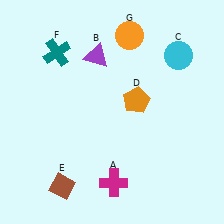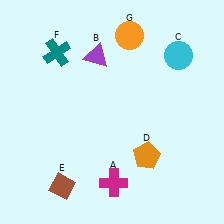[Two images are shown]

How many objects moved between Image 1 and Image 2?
1 object moved between the two images.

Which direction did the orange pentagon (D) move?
The orange pentagon (D) moved down.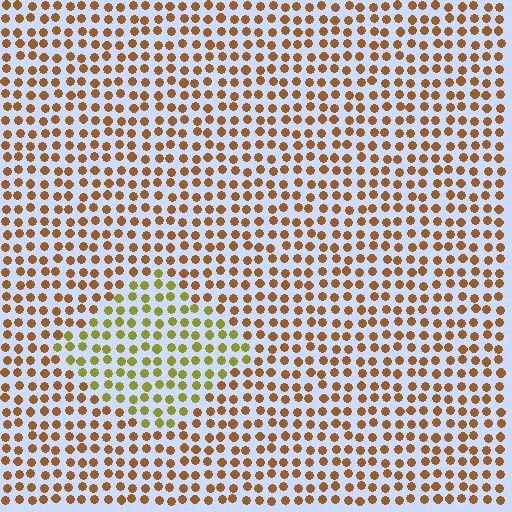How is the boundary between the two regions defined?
The boundary is defined purely by a slight shift in hue (about 38 degrees). Spacing, size, and orientation are identical on both sides.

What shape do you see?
I see a diamond.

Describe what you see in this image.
The image is filled with small brown elements in a uniform arrangement. A diamond-shaped region is visible where the elements are tinted to a slightly different hue, forming a subtle color boundary.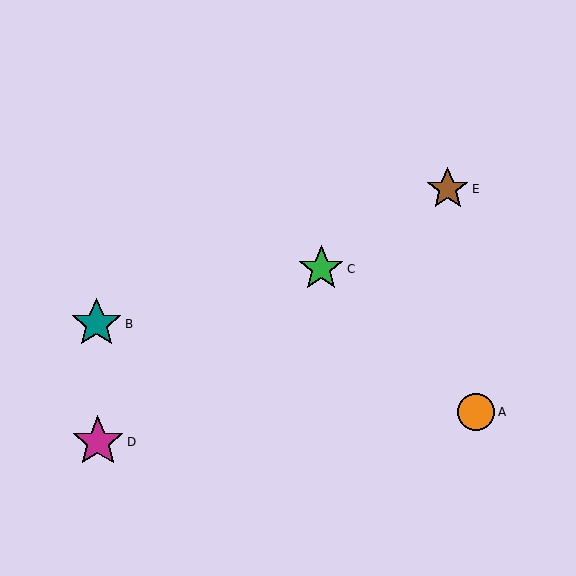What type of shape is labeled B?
Shape B is a teal star.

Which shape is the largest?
The magenta star (labeled D) is the largest.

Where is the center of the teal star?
The center of the teal star is at (97, 324).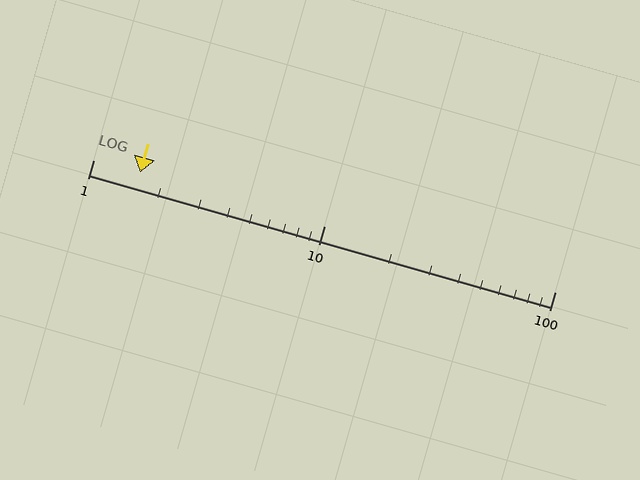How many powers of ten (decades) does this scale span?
The scale spans 2 decades, from 1 to 100.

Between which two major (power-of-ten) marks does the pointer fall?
The pointer is between 1 and 10.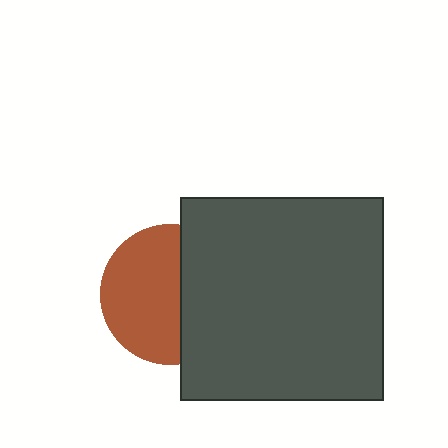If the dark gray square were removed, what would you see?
You would see the complete brown circle.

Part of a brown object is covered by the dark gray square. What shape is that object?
It is a circle.